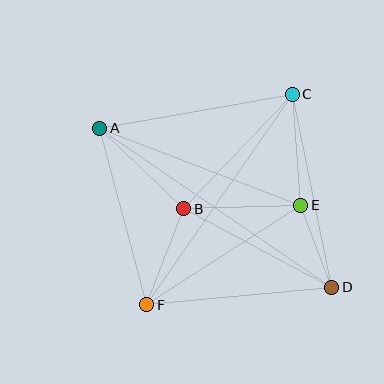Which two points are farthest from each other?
Points A and D are farthest from each other.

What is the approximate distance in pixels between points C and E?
The distance between C and E is approximately 111 pixels.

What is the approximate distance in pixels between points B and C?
The distance between B and C is approximately 158 pixels.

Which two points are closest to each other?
Points D and E are closest to each other.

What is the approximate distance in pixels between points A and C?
The distance between A and C is approximately 195 pixels.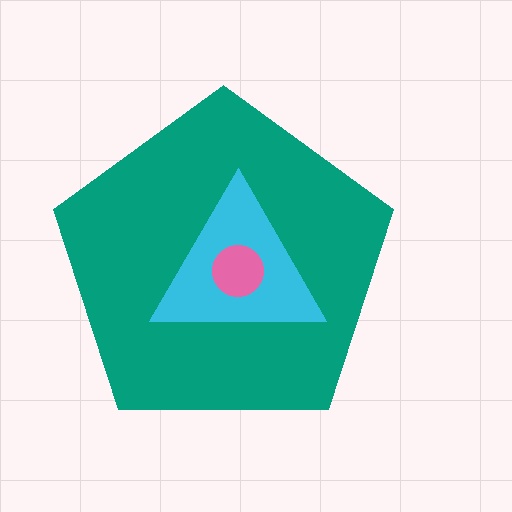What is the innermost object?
The pink circle.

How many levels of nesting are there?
3.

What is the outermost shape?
The teal pentagon.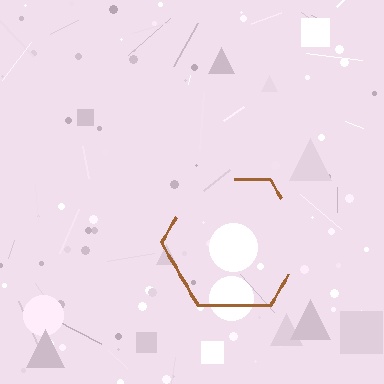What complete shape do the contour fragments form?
The contour fragments form a hexagon.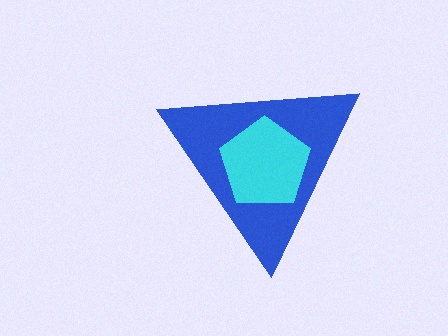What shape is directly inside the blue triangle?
The cyan pentagon.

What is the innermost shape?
The cyan pentagon.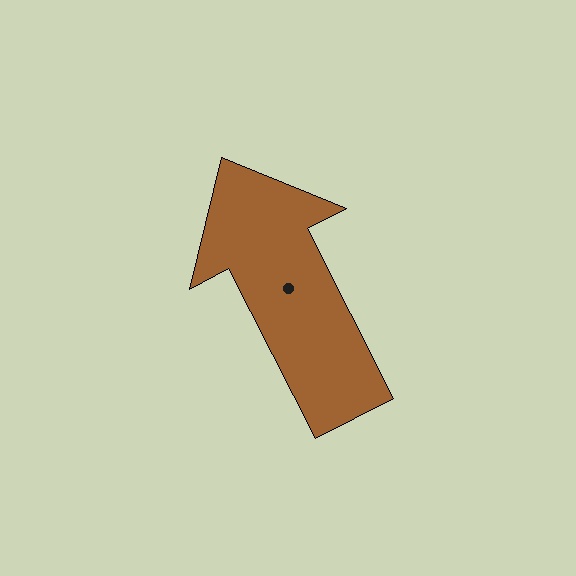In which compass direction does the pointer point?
Northwest.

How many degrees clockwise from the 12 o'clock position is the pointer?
Approximately 333 degrees.